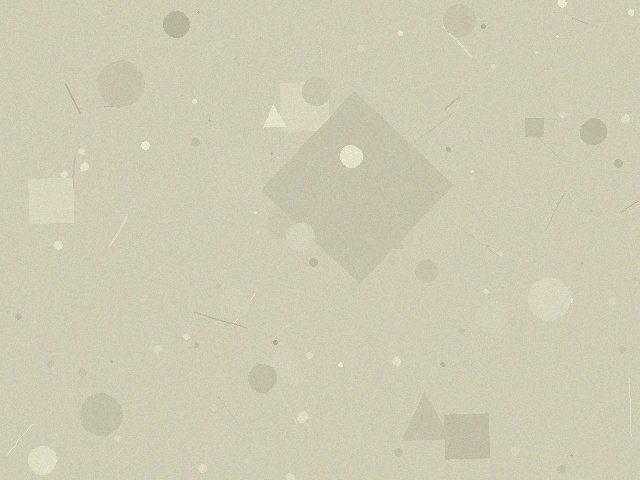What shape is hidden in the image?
A diamond is hidden in the image.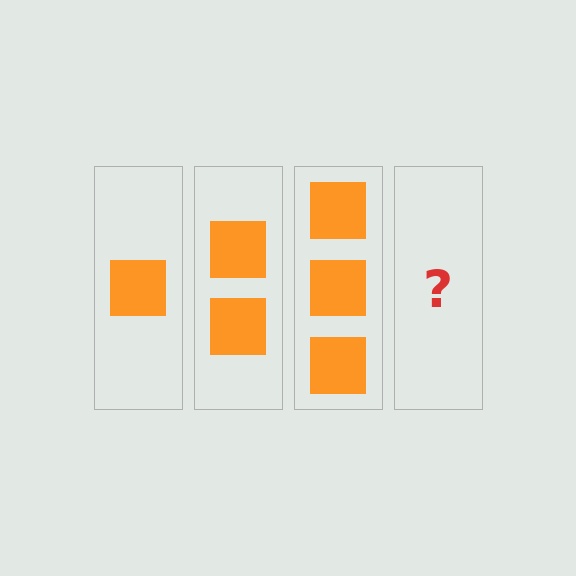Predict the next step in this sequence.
The next step is 4 squares.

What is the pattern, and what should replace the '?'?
The pattern is that each step adds one more square. The '?' should be 4 squares.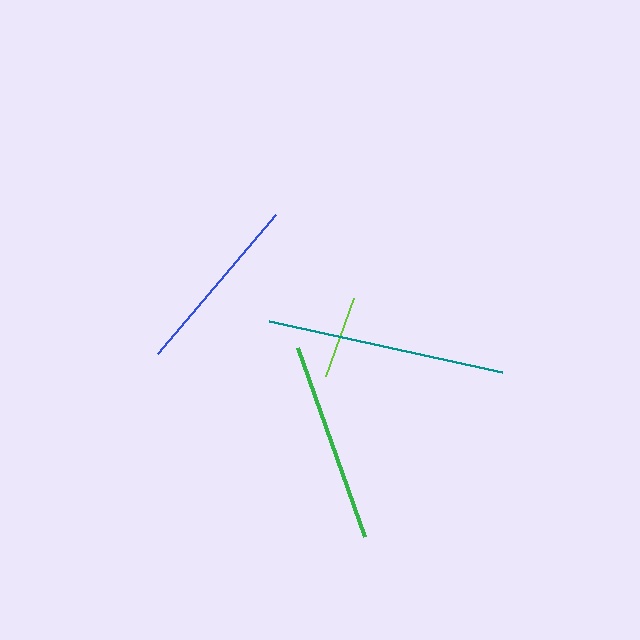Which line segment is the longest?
The teal line is the longest at approximately 239 pixels.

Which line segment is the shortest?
The lime line is the shortest at approximately 82 pixels.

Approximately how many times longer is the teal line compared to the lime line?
The teal line is approximately 2.9 times the length of the lime line.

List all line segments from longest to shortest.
From longest to shortest: teal, green, blue, lime.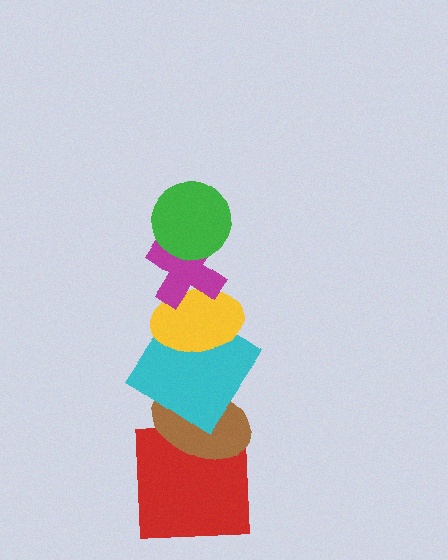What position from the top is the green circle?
The green circle is 1st from the top.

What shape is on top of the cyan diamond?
The yellow ellipse is on top of the cyan diamond.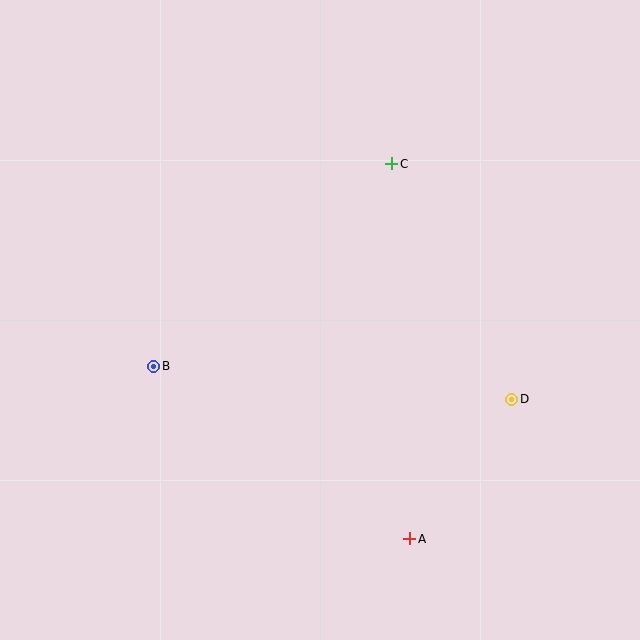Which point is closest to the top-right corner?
Point C is closest to the top-right corner.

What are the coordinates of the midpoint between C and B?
The midpoint between C and B is at (273, 265).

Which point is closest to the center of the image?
Point C at (392, 164) is closest to the center.